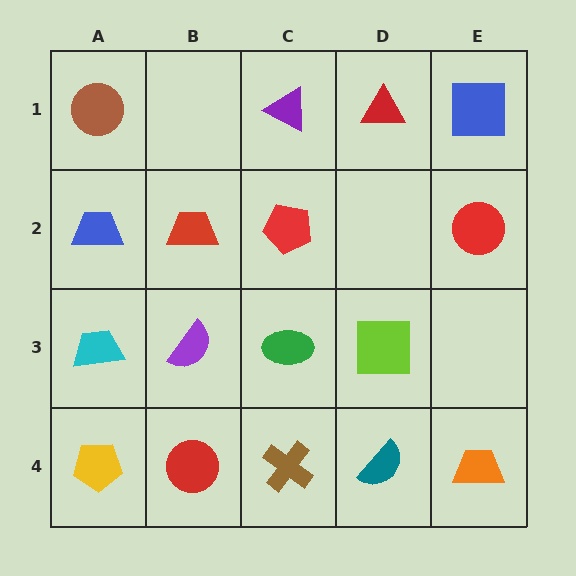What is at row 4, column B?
A red circle.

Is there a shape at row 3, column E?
No, that cell is empty.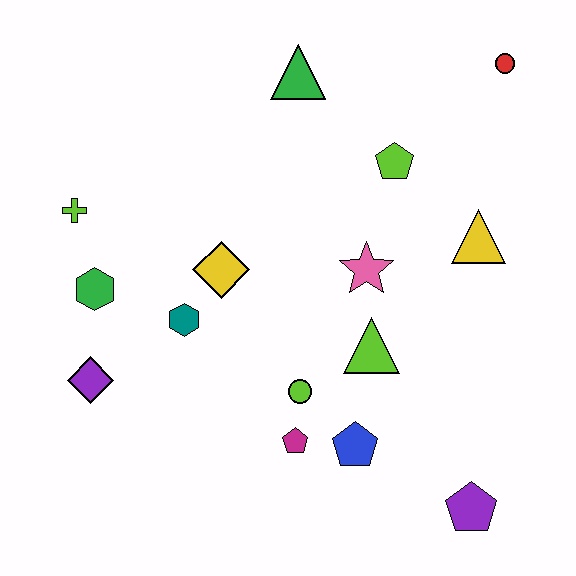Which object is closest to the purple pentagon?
The blue pentagon is closest to the purple pentagon.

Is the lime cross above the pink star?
Yes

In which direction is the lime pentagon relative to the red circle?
The lime pentagon is to the left of the red circle.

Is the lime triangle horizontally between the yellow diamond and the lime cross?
No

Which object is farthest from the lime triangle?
The lime cross is farthest from the lime triangle.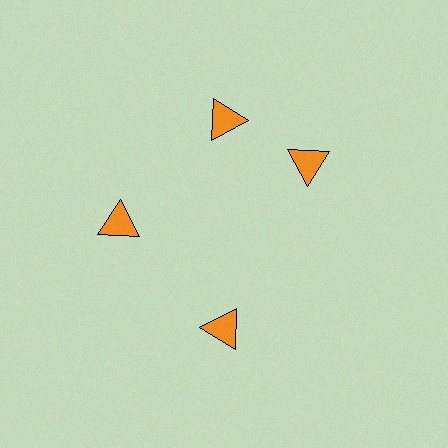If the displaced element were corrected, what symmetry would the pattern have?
It would have 4-fold rotational symmetry — the pattern would map onto itself every 90 degrees.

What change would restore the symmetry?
The symmetry would be restored by rotating it back into even spacing with its neighbors so that all 4 triangles sit at equal angles and equal distance from the center.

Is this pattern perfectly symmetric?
No. The 4 orange triangles are arranged in a ring, but one element near the 3 o'clock position is rotated out of alignment along the ring, breaking the 4-fold rotational symmetry.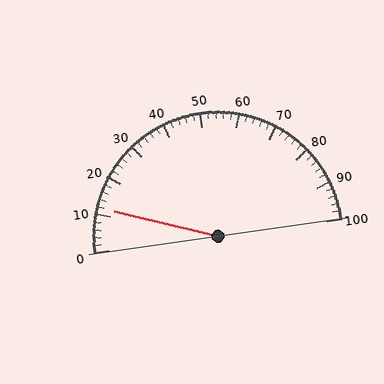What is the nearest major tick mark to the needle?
The nearest major tick mark is 10.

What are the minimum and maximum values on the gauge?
The gauge ranges from 0 to 100.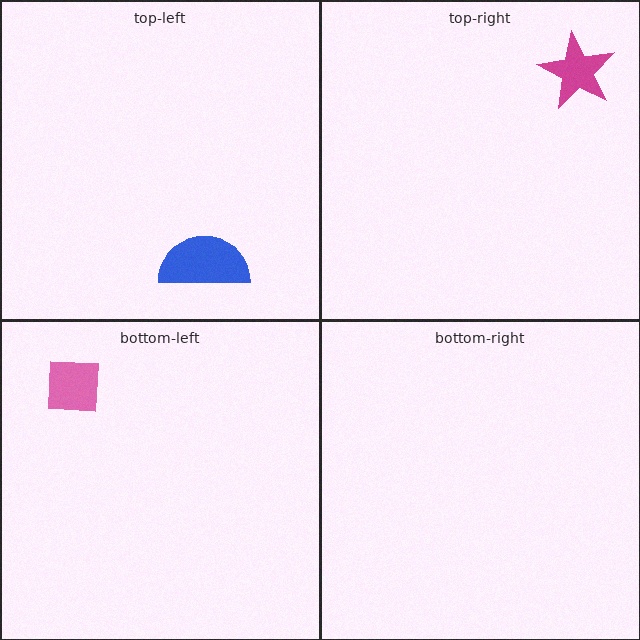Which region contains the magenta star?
The top-right region.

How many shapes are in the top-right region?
1.